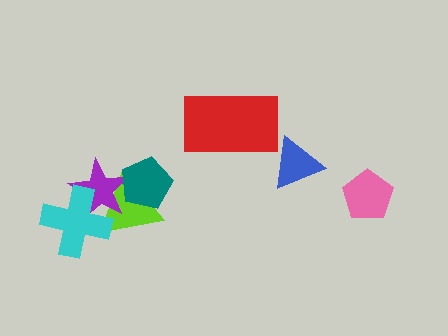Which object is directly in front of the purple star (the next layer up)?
The cyan cross is directly in front of the purple star.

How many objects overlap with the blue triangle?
0 objects overlap with the blue triangle.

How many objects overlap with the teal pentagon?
2 objects overlap with the teal pentagon.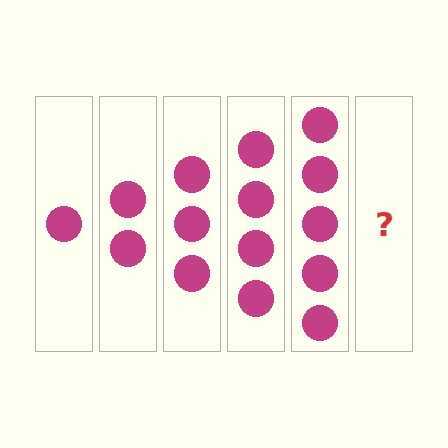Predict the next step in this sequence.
The next step is 6 circles.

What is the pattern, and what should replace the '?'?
The pattern is that each step adds one more circle. The '?' should be 6 circles.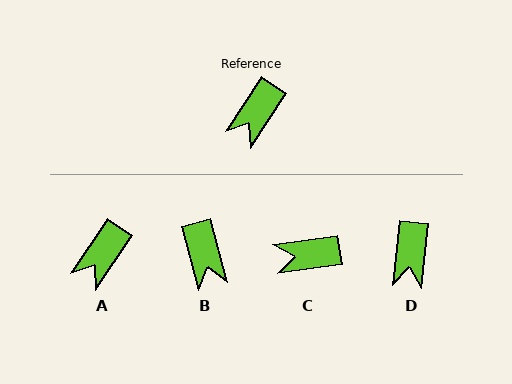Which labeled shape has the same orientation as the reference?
A.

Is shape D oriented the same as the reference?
No, it is off by about 27 degrees.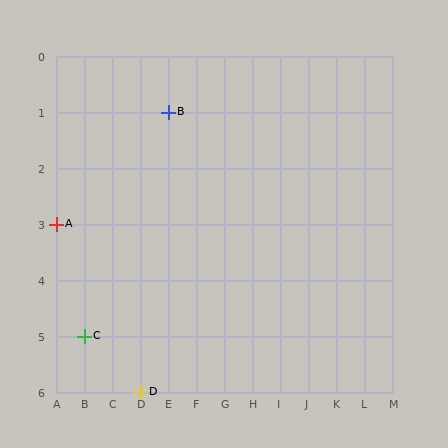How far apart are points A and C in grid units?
Points A and C are 1 column and 2 rows apart (about 2.2 grid units diagonally).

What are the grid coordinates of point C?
Point C is at grid coordinates (B, 5).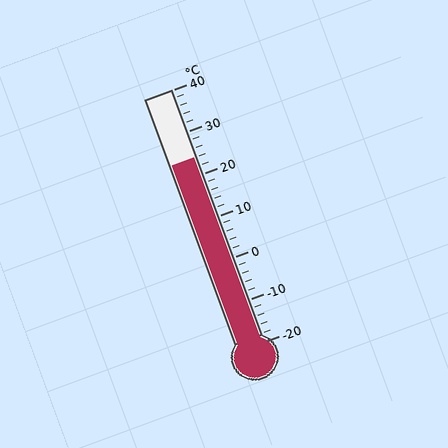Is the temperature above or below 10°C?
The temperature is above 10°C.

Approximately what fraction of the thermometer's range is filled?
The thermometer is filled to approximately 75% of its range.